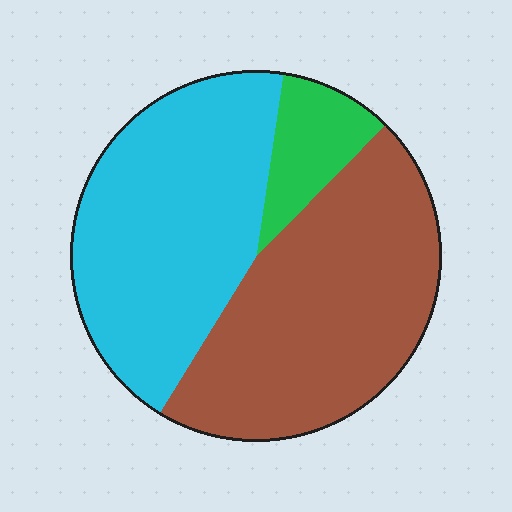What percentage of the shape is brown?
Brown covers around 45% of the shape.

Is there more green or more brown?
Brown.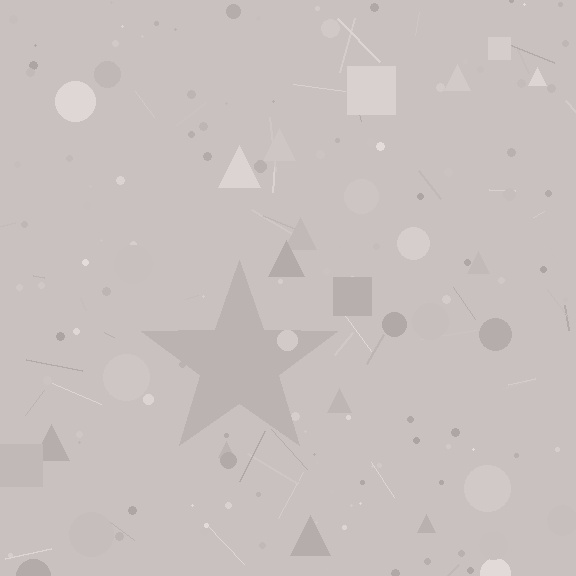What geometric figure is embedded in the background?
A star is embedded in the background.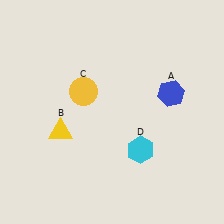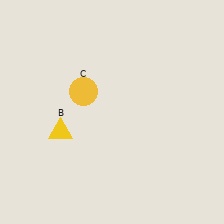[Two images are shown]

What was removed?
The blue hexagon (A), the cyan hexagon (D) were removed in Image 2.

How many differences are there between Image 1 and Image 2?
There are 2 differences between the two images.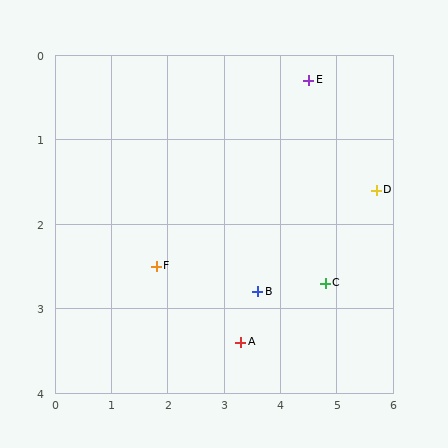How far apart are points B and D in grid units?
Points B and D are about 2.4 grid units apart.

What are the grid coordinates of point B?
Point B is at approximately (3.6, 2.8).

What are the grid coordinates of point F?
Point F is at approximately (1.8, 2.5).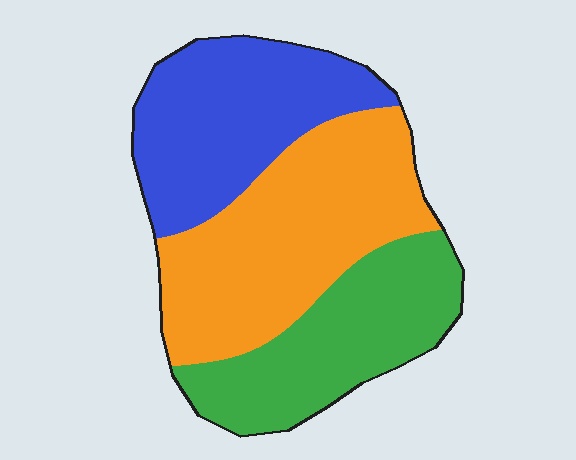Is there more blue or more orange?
Orange.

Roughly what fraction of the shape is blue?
Blue takes up about one third (1/3) of the shape.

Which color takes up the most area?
Orange, at roughly 40%.